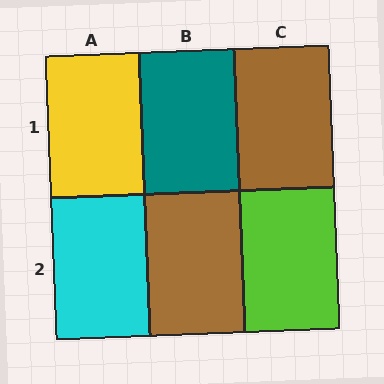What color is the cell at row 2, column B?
Brown.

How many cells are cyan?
1 cell is cyan.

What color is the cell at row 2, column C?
Lime.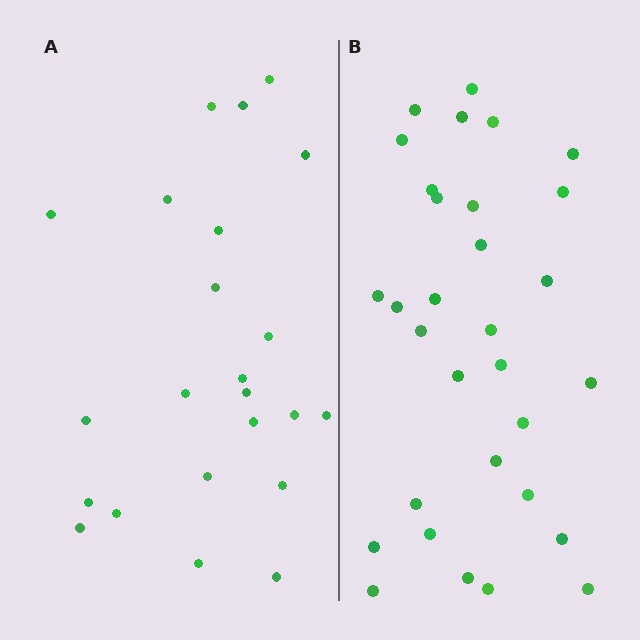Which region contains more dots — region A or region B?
Region B (the right region) has more dots.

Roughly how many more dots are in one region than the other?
Region B has roughly 8 or so more dots than region A.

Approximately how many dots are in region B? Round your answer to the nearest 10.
About 30 dots. (The exact count is 31, which rounds to 30.)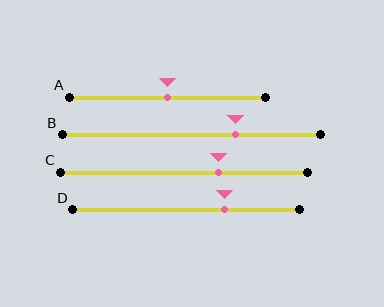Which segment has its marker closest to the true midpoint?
Segment A has its marker closest to the true midpoint.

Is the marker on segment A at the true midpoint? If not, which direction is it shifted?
Yes, the marker on segment A is at the true midpoint.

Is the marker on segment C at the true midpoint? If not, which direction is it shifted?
No, the marker on segment C is shifted to the right by about 14% of the segment length.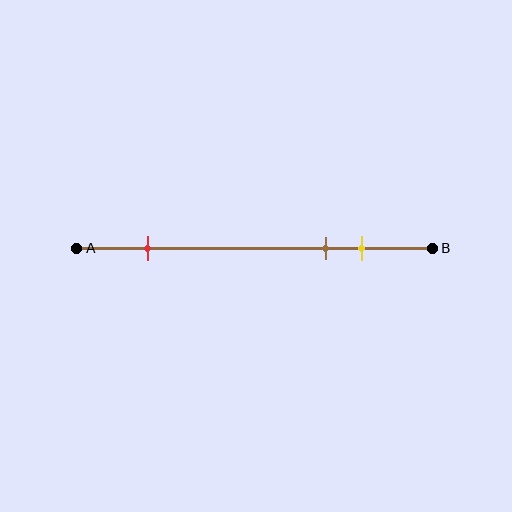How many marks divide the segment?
There are 3 marks dividing the segment.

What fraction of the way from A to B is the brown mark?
The brown mark is approximately 70% (0.7) of the way from A to B.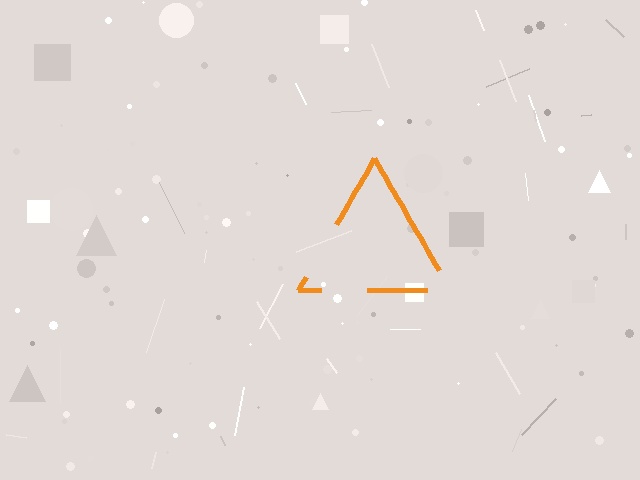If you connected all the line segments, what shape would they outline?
They would outline a triangle.